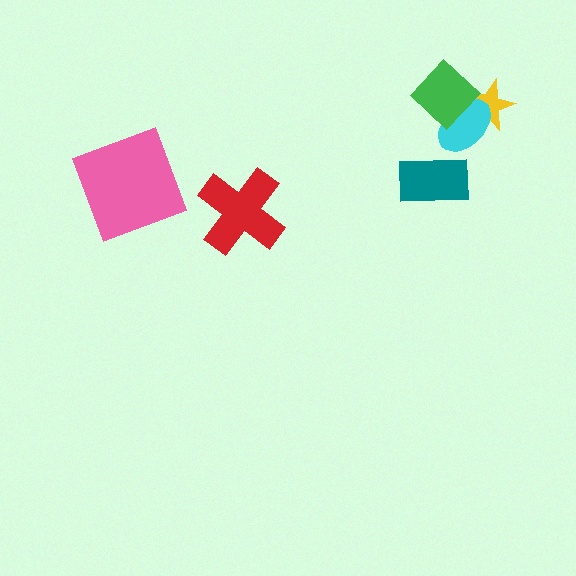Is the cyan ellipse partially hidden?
Yes, it is partially covered by another shape.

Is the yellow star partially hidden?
Yes, it is partially covered by another shape.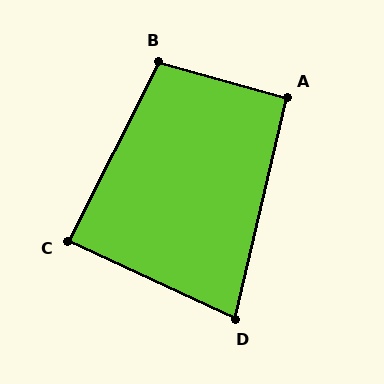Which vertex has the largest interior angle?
B, at approximately 102 degrees.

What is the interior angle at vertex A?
Approximately 92 degrees (approximately right).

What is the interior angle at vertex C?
Approximately 88 degrees (approximately right).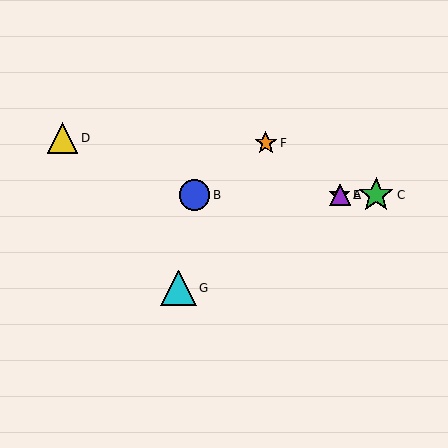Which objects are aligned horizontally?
Objects A, B, C, E are aligned horizontally.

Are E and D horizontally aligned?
No, E is at y≈195 and D is at y≈138.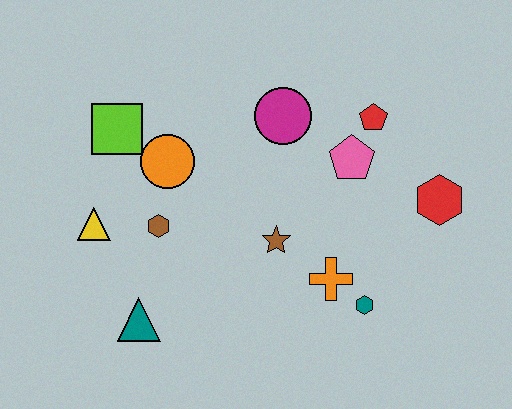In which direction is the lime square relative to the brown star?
The lime square is to the left of the brown star.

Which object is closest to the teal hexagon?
The orange cross is closest to the teal hexagon.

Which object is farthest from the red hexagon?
The yellow triangle is farthest from the red hexagon.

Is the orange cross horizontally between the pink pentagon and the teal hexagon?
No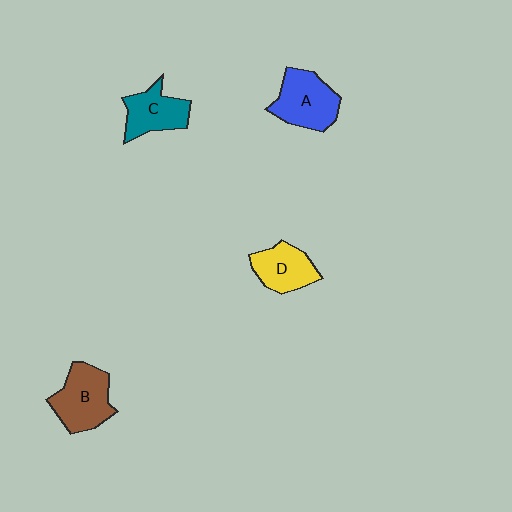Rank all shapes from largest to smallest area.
From largest to smallest: B (brown), A (blue), C (teal), D (yellow).